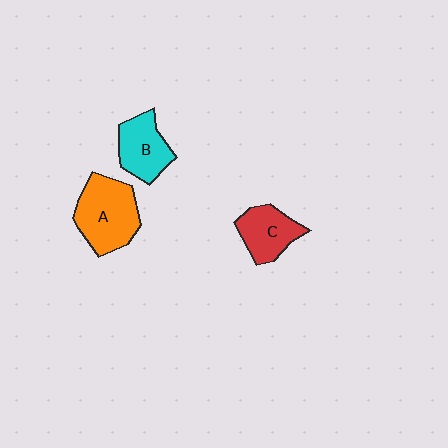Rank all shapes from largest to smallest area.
From largest to smallest: A (orange), B (cyan), C (red).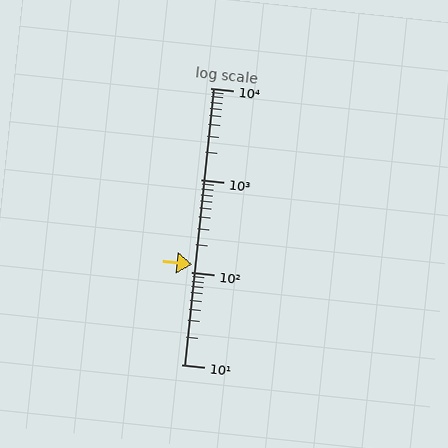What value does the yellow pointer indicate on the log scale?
The pointer indicates approximately 120.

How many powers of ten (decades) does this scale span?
The scale spans 3 decades, from 10 to 10000.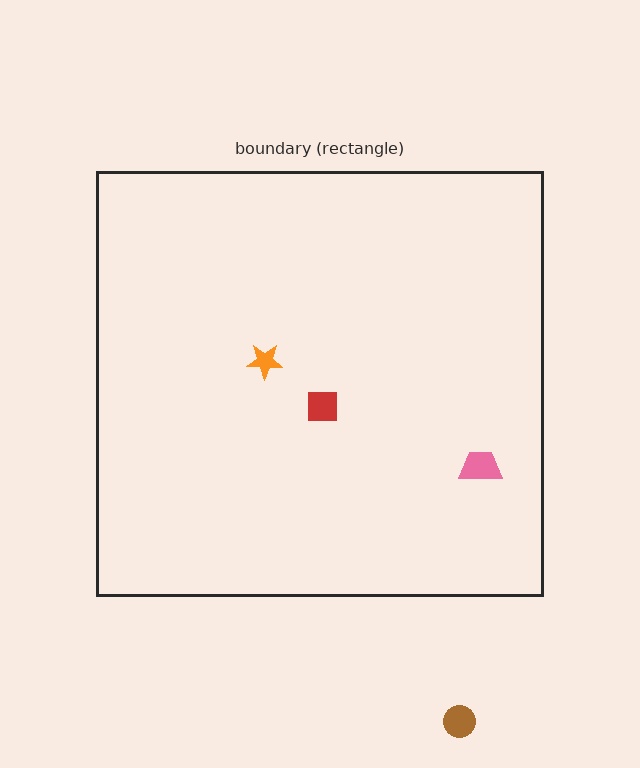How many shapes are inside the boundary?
3 inside, 1 outside.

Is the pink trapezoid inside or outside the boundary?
Inside.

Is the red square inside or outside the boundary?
Inside.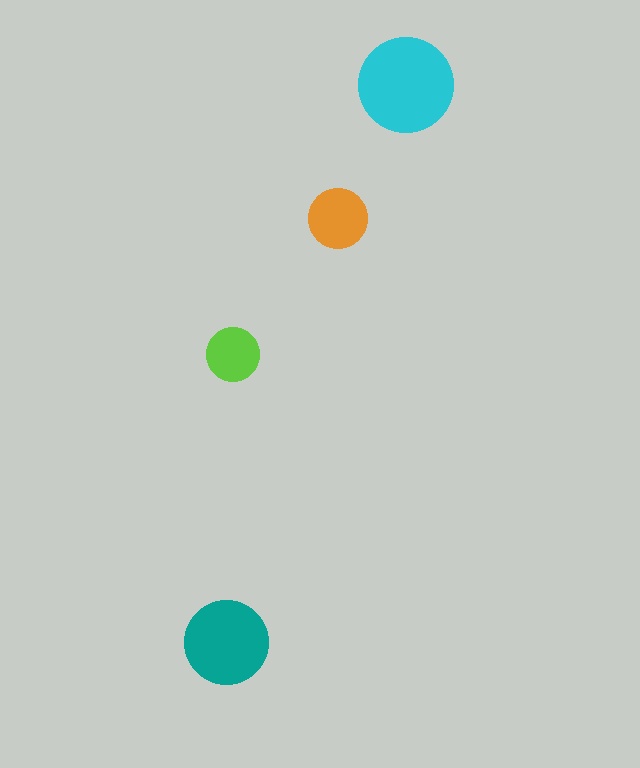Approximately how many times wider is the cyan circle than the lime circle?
About 2 times wider.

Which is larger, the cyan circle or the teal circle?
The cyan one.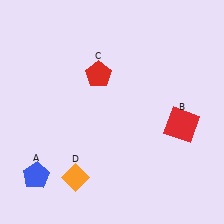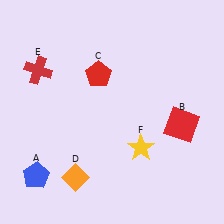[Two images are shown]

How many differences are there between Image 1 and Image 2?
There are 2 differences between the two images.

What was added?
A red cross (E), a yellow star (F) were added in Image 2.